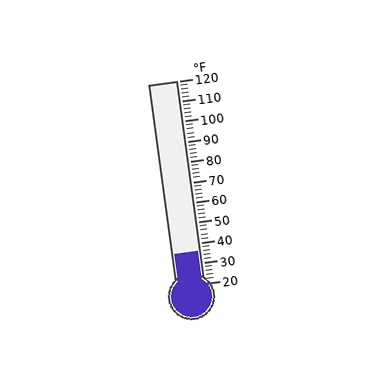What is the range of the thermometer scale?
The thermometer scale ranges from 20°F to 120°F.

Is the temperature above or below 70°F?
The temperature is below 70°F.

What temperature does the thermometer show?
The thermometer shows approximately 36°F.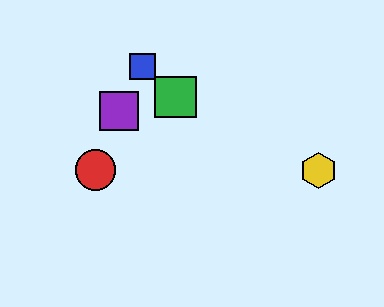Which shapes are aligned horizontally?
The red circle, the yellow hexagon are aligned horizontally.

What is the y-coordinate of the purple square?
The purple square is at y≈111.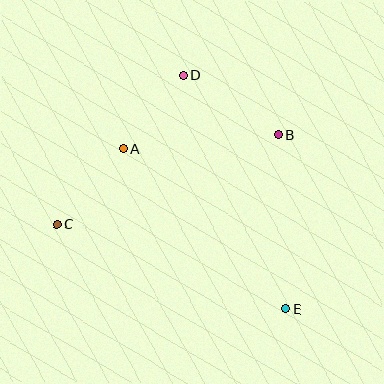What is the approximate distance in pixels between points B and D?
The distance between B and D is approximately 112 pixels.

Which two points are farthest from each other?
Points D and E are farthest from each other.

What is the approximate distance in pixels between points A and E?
The distance between A and E is approximately 229 pixels.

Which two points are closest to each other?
Points A and D are closest to each other.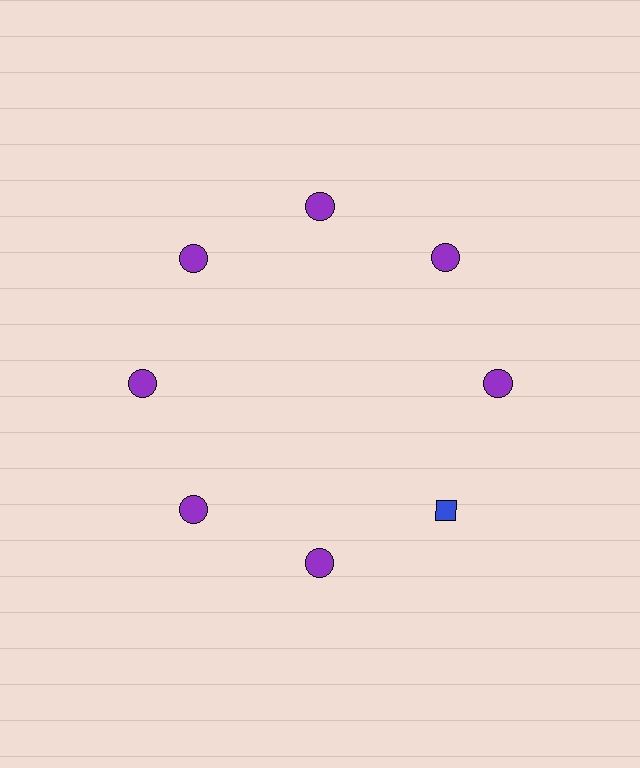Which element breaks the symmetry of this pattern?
The blue diamond at roughly the 4 o'clock position breaks the symmetry. All other shapes are purple circles.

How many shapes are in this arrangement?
There are 8 shapes arranged in a ring pattern.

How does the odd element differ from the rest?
It differs in both color (blue instead of purple) and shape (diamond instead of circle).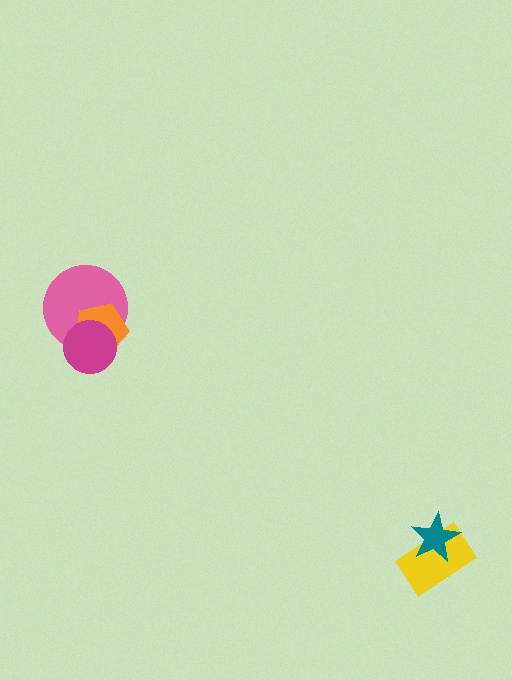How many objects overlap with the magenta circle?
2 objects overlap with the magenta circle.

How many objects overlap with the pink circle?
2 objects overlap with the pink circle.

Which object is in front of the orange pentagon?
The magenta circle is in front of the orange pentagon.